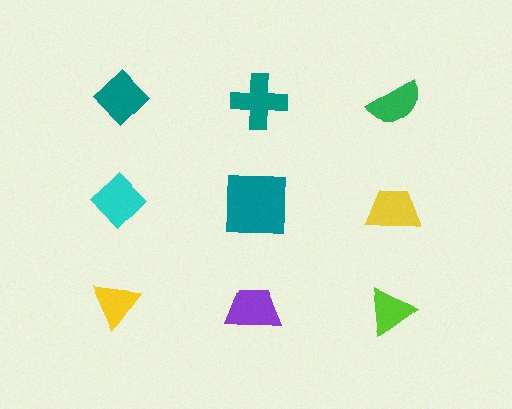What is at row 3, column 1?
A yellow triangle.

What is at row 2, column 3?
A yellow trapezoid.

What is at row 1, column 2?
A teal cross.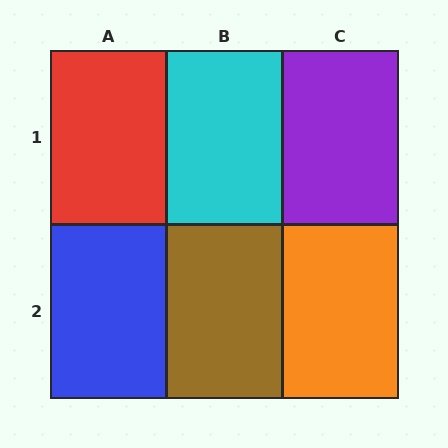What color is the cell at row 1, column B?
Cyan.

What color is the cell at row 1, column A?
Red.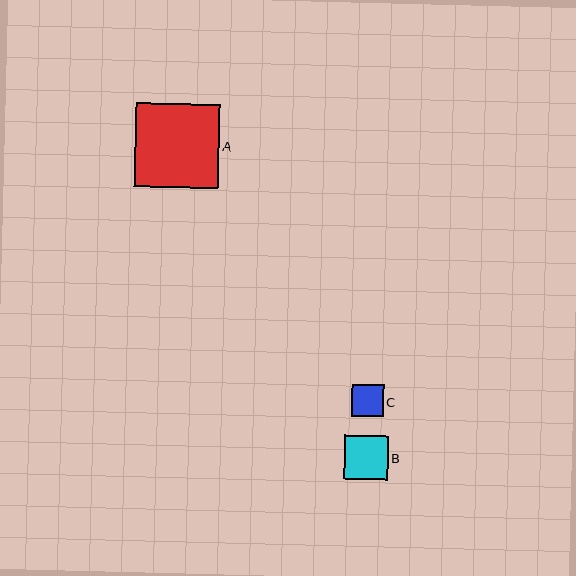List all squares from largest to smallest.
From largest to smallest: A, B, C.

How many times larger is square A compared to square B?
Square A is approximately 1.9 times the size of square B.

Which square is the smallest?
Square C is the smallest with a size of approximately 32 pixels.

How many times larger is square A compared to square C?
Square A is approximately 2.6 times the size of square C.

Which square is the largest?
Square A is the largest with a size of approximately 84 pixels.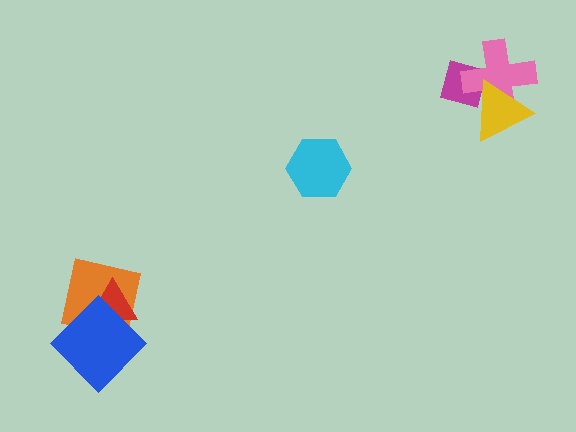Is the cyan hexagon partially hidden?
No, no other shape covers it.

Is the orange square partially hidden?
Yes, it is partially covered by another shape.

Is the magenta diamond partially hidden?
Yes, it is partially covered by another shape.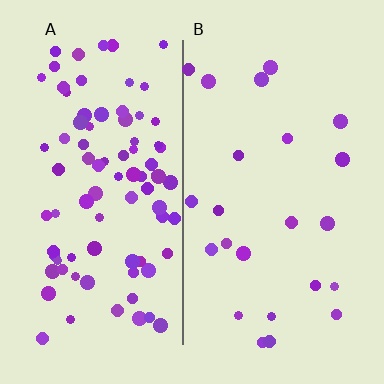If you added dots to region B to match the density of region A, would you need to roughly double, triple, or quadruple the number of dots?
Approximately quadruple.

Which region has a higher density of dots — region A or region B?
A (the left).